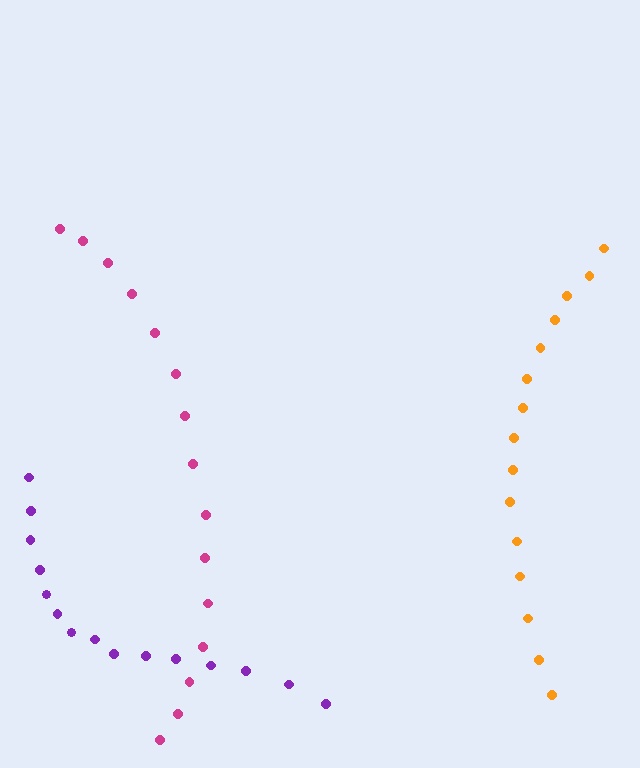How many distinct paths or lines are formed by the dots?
There are 3 distinct paths.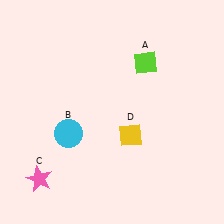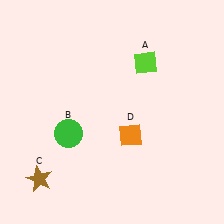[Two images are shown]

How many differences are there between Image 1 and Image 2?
There are 3 differences between the two images.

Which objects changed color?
B changed from cyan to green. C changed from pink to brown. D changed from yellow to orange.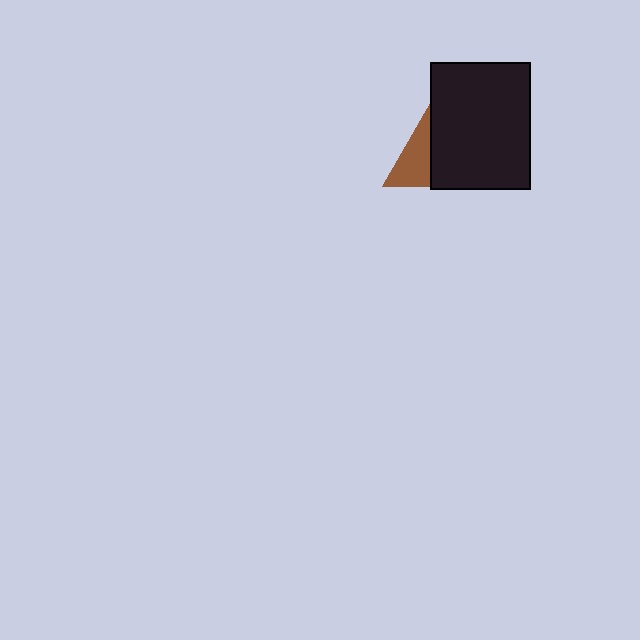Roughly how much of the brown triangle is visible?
A small part of it is visible (roughly 40%).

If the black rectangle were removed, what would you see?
You would see the complete brown triangle.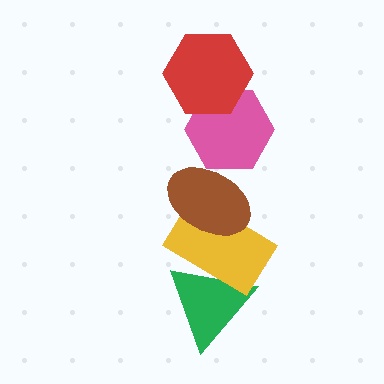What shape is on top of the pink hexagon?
The red hexagon is on top of the pink hexagon.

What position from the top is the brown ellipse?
The brown ellipse is 3rd from the top.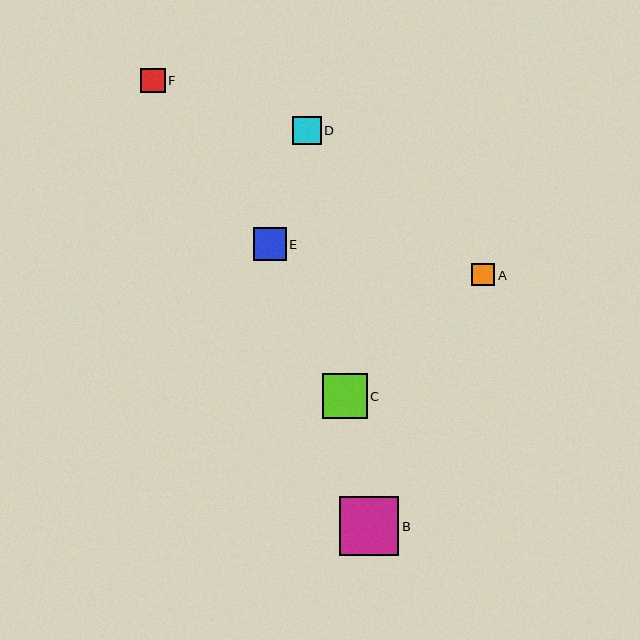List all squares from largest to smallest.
From largest to smallest: B, C, E, D, F, A.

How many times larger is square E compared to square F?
Square E is approximately 1.3 times the size of square F.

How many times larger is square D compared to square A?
Square D is approximately 1.3 times the size of square A.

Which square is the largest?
Square B is the largest with a size of approximately 59 pixels.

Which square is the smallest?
Square A is the smallest with a size of approximately 23 pixels.